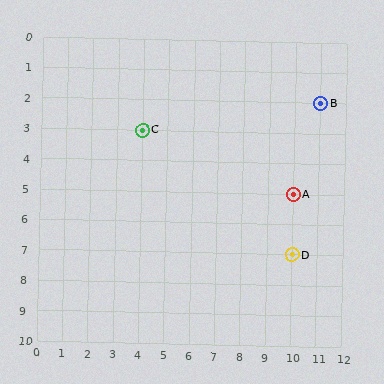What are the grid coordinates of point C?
Point C is at grid coordinates (4, 3).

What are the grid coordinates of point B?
Point B is at grid coordinates (11, 2).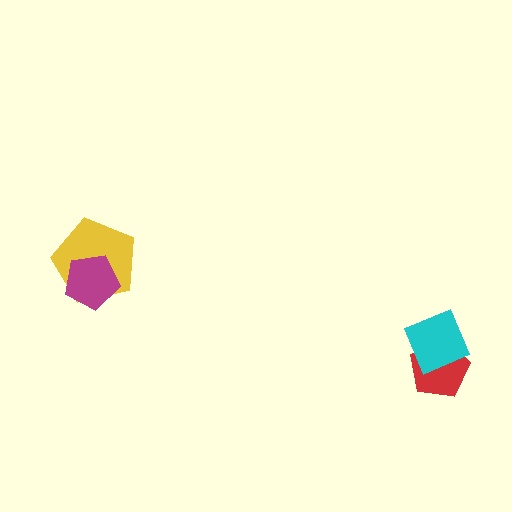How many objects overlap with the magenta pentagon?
1 object overlaps with the magenta pentagon.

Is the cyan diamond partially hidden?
No, no other shape covers it.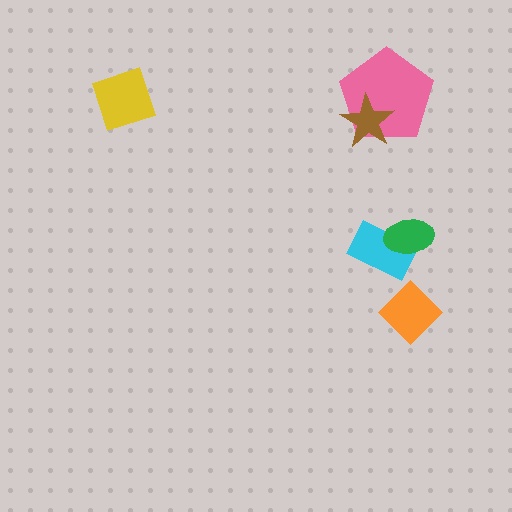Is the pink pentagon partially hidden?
Yes, it is partially covered by another shape.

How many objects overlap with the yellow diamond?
0 objects overlap with the yellow diamond.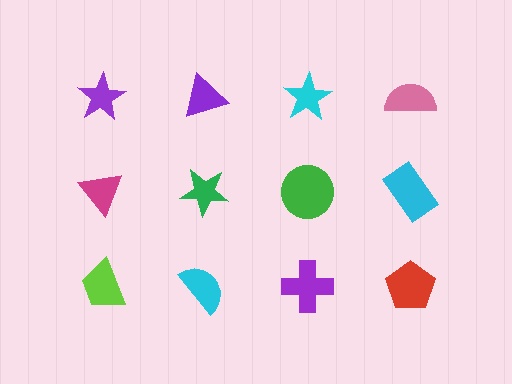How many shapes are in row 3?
4 shapes.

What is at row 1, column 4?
A pink semicircle.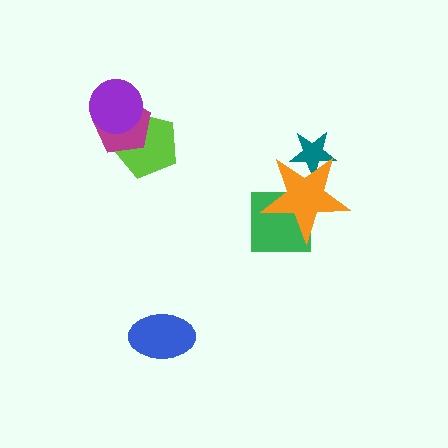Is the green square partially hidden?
Yes, it is partially covered by another shape.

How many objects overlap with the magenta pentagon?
2 objects overlap with the magenta pentagon.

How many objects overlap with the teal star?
1 object overlaps with the teal star.